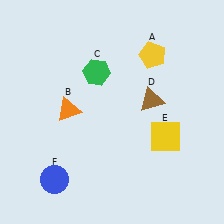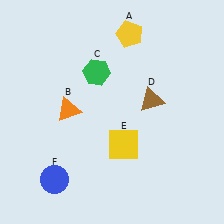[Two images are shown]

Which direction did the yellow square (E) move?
The yellow square (E) moved left.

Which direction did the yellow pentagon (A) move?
The yellow pentagon (A) moved left.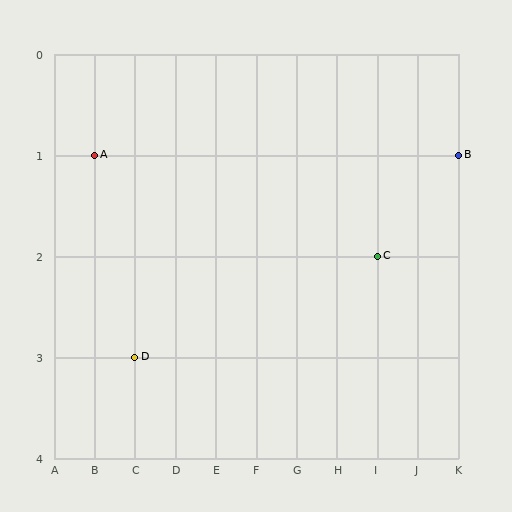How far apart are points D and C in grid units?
Points D and C are 6 columns and 1 row apart (about 6.1 grid units diagonally).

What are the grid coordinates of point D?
Point D is at grid coordinates (C, 3).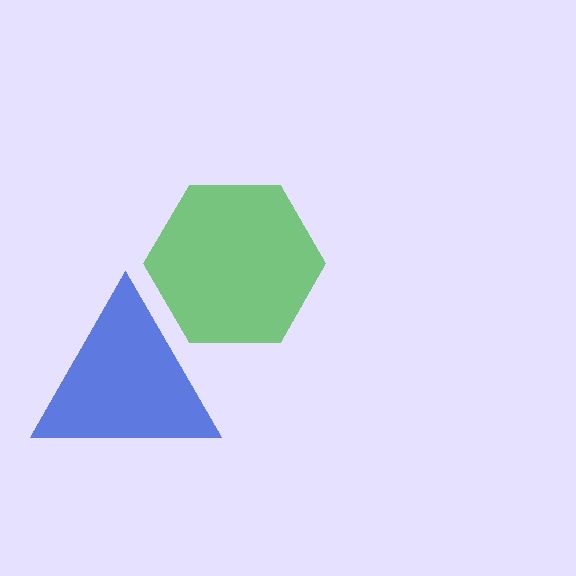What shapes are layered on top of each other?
The layered shapes are: a blue triangle, a green hexagon.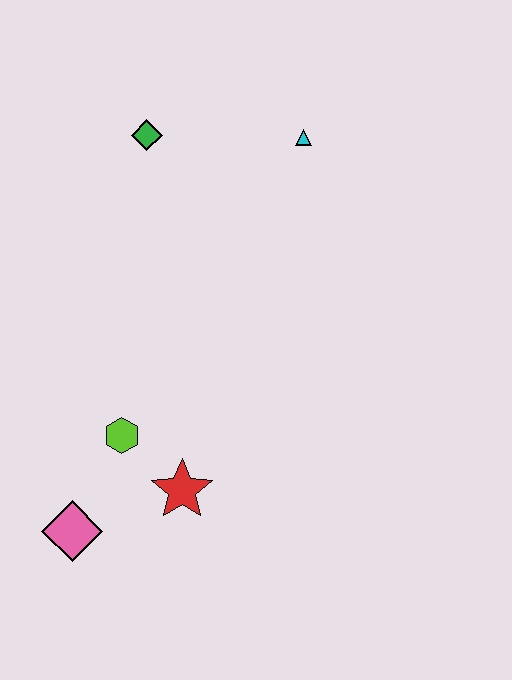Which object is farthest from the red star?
The cyan triangle is farthest from the red star.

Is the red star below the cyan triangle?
Yes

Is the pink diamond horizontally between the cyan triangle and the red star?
No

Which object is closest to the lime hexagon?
The red star is closest to the lime hexagon.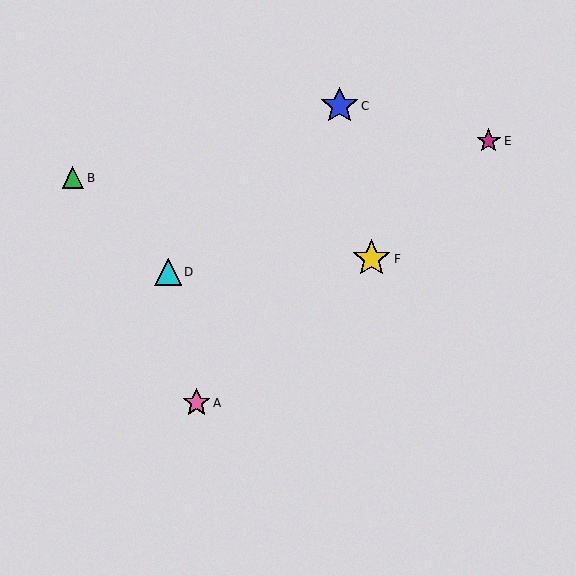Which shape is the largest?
The yellow star (labeled F) is the largest.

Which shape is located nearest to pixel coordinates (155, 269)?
The cyan triangle (labeled D) at (168, 272) is nearest to that location.